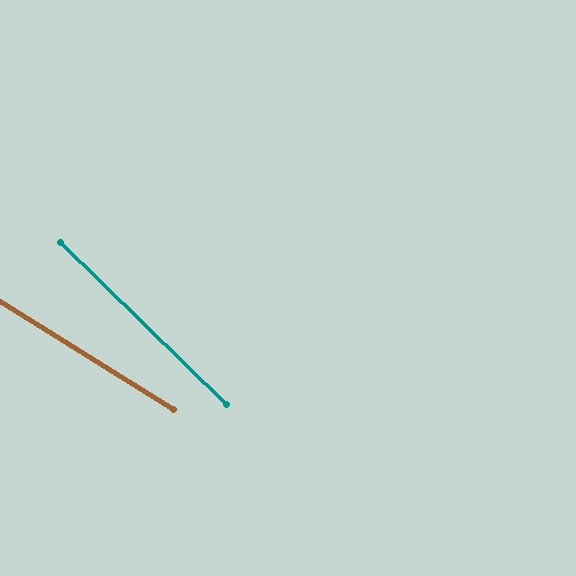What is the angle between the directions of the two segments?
Approximately 12 degrees.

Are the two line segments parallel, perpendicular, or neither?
Neither parallel nor perpendicular — they differ by about 12°.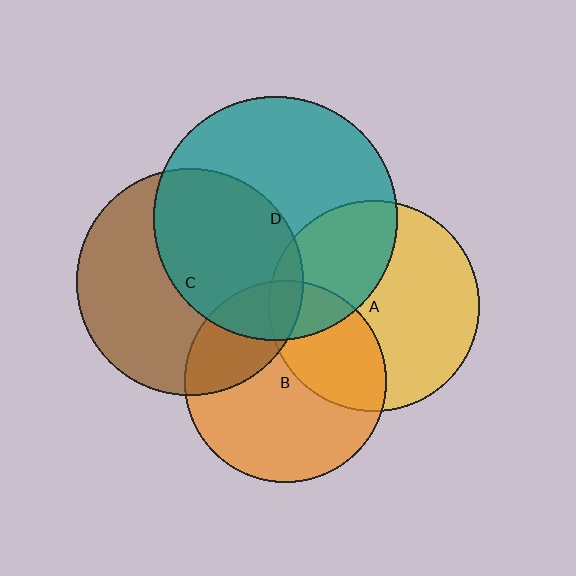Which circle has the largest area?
Circle D (teal).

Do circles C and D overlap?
Yes.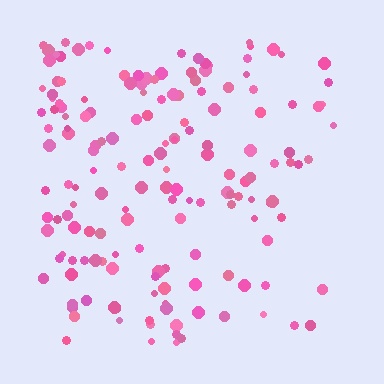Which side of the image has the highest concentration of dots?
The left.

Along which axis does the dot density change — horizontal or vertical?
Horizontal.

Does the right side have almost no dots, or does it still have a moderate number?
Still a moderate number, just noticeably fewer than the left.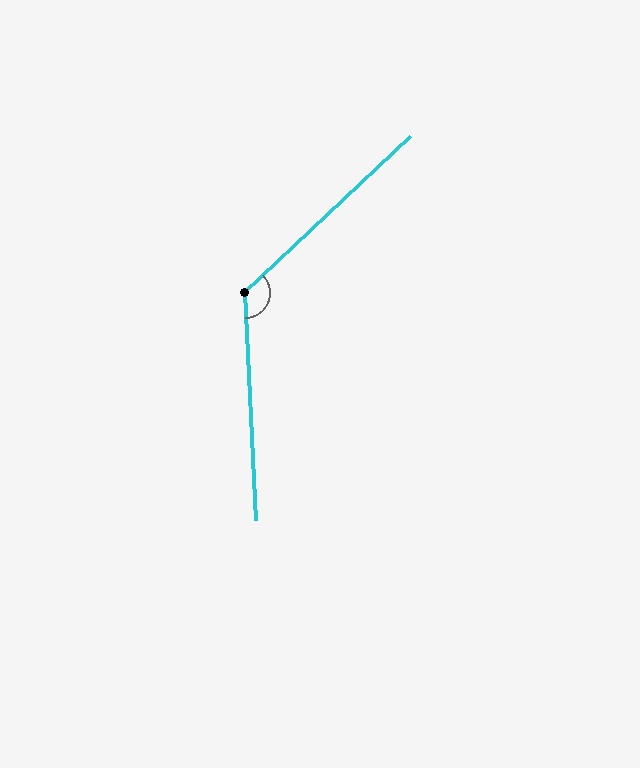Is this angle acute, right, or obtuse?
It is obtuse.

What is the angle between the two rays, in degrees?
Approximately 131 degrees.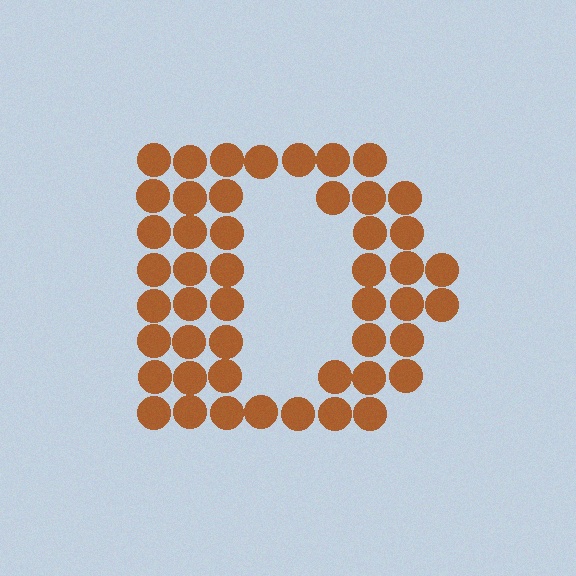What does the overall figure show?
The overall figure shows the letter D.